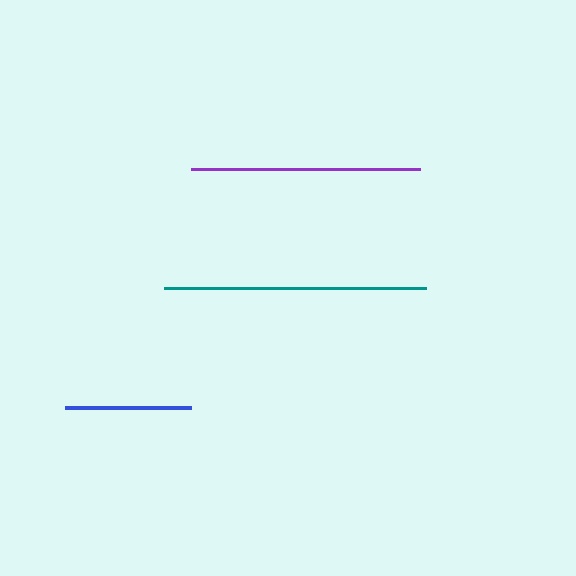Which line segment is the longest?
The teal line is the longest at approximately 262 pixels.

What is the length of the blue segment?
The blue segment is approximately 126 pixels long.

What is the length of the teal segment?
The teal segment is approximately 262 pixels long.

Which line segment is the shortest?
The blue line is the shortest at approximately 126 pixels.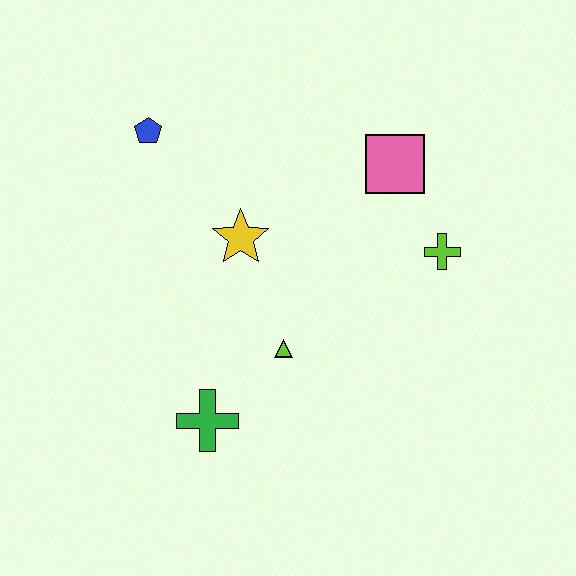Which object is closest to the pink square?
The lime cross is closest to the pink square.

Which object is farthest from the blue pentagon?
The lime cross is farthest from the blue pentagon.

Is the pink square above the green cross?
Yes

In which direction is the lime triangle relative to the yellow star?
The lime triangle is below the yellow star.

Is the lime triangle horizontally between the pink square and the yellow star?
Yes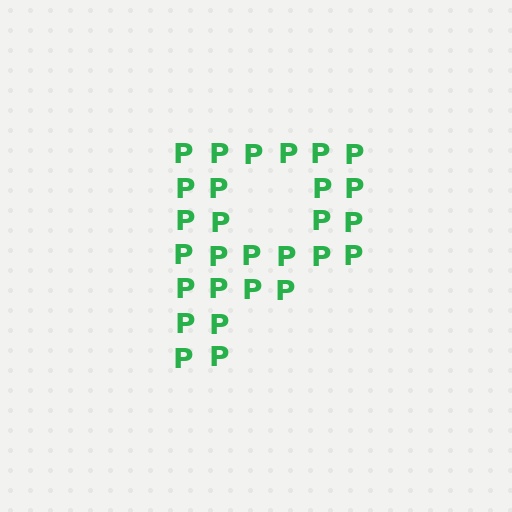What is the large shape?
The large shape is the letter P.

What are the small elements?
The small elements are letter P's.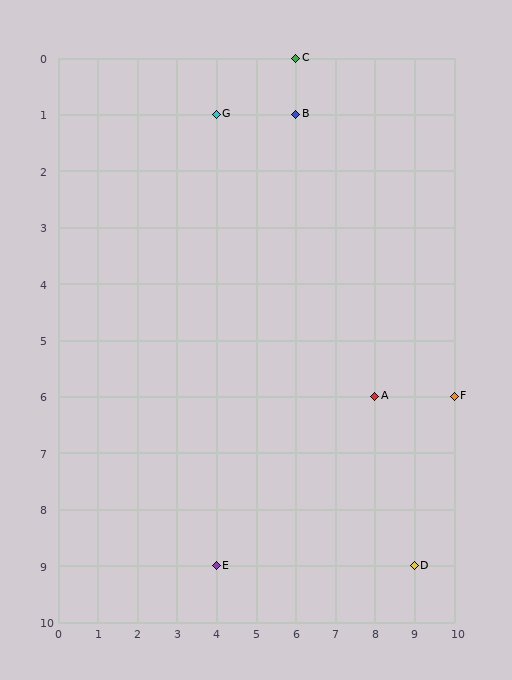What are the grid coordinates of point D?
Point D is at grid coordinates (9, 9).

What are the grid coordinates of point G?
Point G is at grid coordinates (4, 1).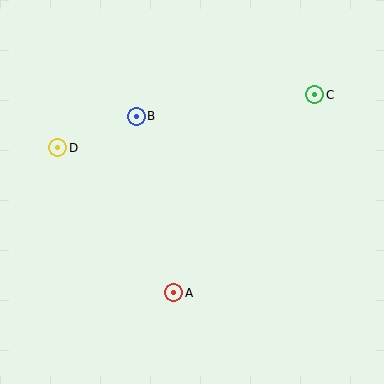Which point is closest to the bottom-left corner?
Point A is closest to the bottom-left corner.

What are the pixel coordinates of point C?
Point C is at (315, 95).